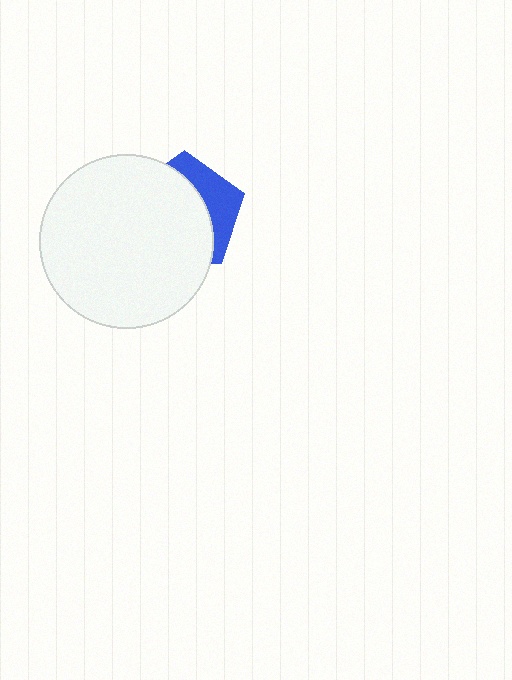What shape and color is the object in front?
The object in front is a white circle.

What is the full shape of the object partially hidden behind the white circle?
The partially hidden object is a blue pentagon.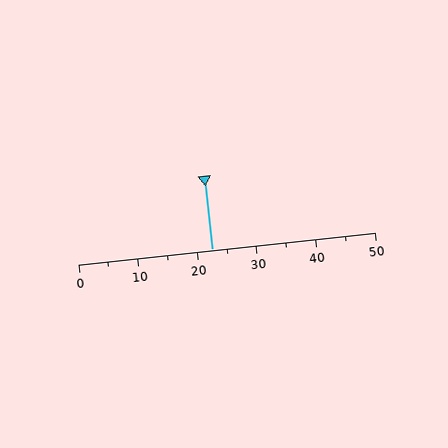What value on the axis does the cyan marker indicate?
The marker indicates approximately 22.5.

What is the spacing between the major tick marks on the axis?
The major ticks are spaced 10 apart.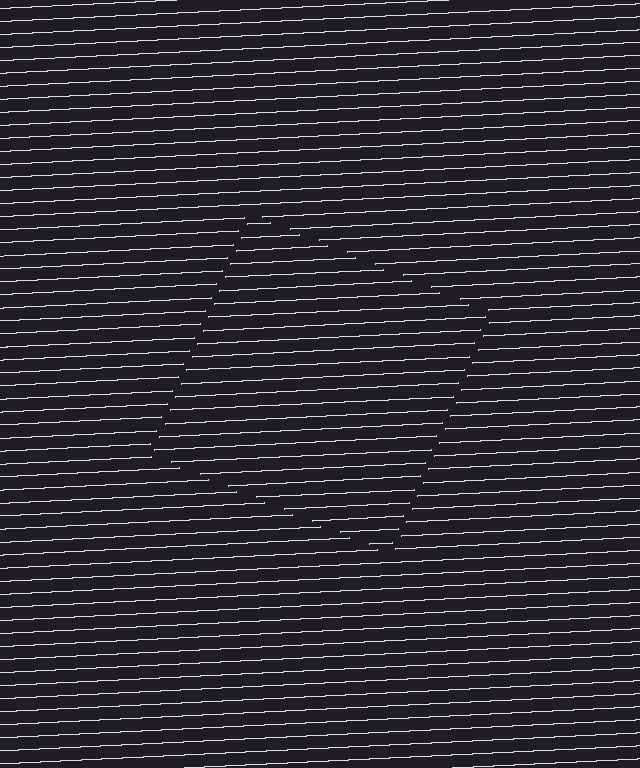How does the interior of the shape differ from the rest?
The interior of the shape contains the same grating, shifted by half a period — the contour is defined by the phase discontinuity where line-ends from the inner and outer gratings abut.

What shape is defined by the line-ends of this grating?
An illusory square. The interior of the shape contains the same grating, shifted by half a period — the contour is defined by the phase discontinuity where line-ends from the inner and outer gratings abut.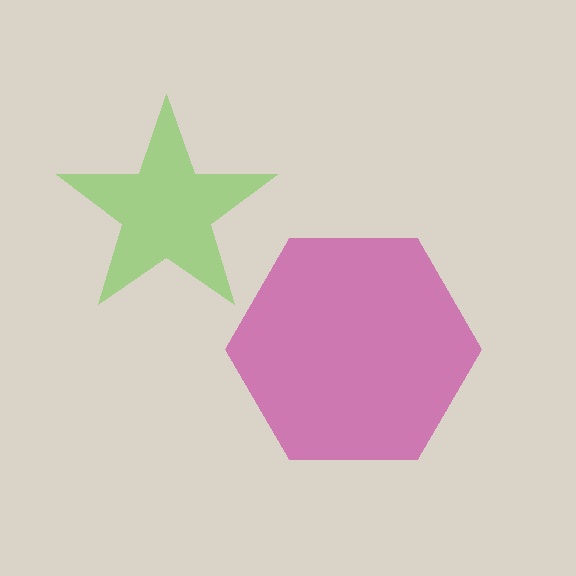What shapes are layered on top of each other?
The layered shapes are: a magenta hexagon, a lime star.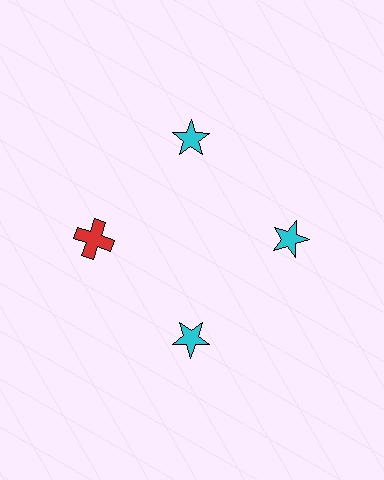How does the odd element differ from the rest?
It differs in both color (red instead of cyan) and shape (cross instead of star).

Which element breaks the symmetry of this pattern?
The red cross at roughly the 9 o'clock position breaks the symmetry. All other shapes are cyan stars.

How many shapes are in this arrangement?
There are 4 shapes arranged in a ring pattern.